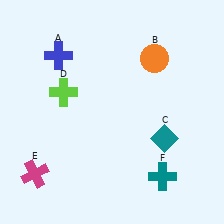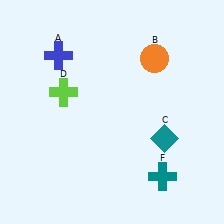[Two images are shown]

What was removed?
The magenta cross (E) was removed in Image 2.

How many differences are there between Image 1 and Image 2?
There is 1 difference between the two images.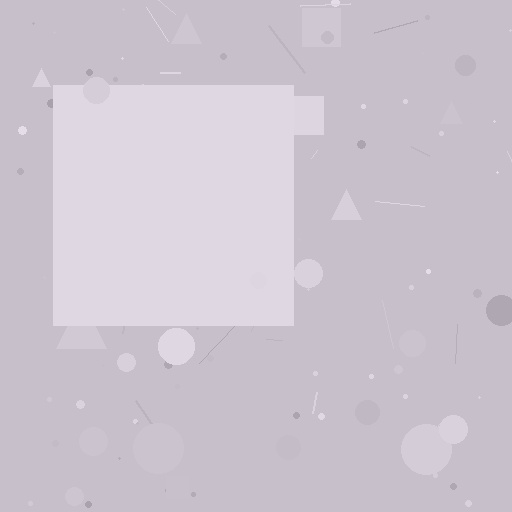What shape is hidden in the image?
A square is hidden in the image.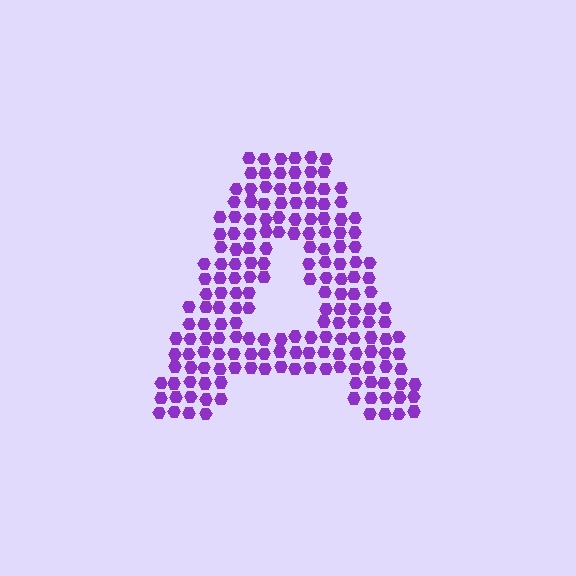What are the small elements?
The small elements are hexagons.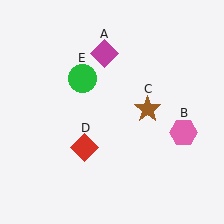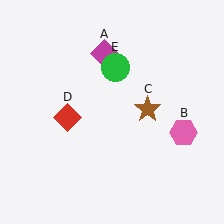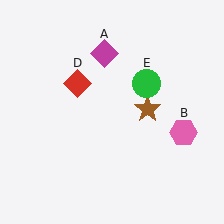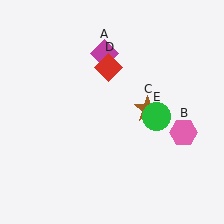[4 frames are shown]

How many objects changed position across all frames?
2 objects changed position: red diamond (object D), green circle (object E).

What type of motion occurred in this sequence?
The red diamond (object D), green circle (object E) rotated clockwise around the center of the scene.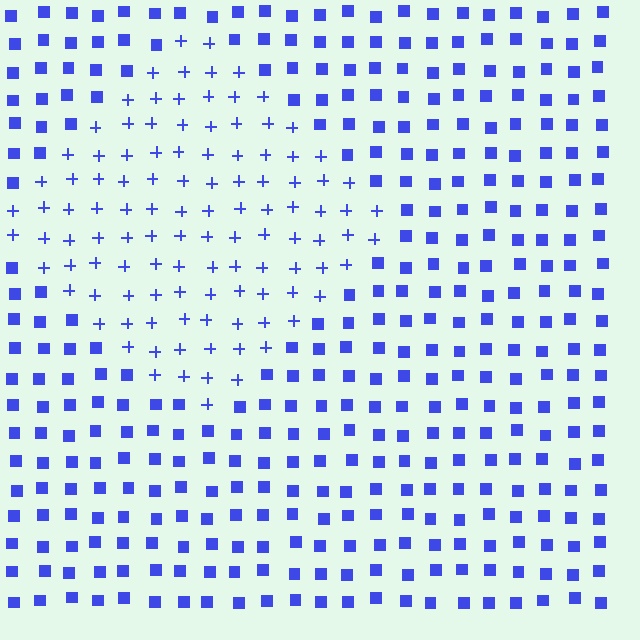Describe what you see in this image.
The image is filled with small blue elements arranged in a uniform grid. A diamond-shaped region contains plus signs, while the surrounding area contains squares. The boundary is defined purely by the change in element shape.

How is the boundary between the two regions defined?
The boundary is defined by a change in element shape: plus signs inside vs. squares outside. All elements share the same color and spacing.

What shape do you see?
I see a diamond.